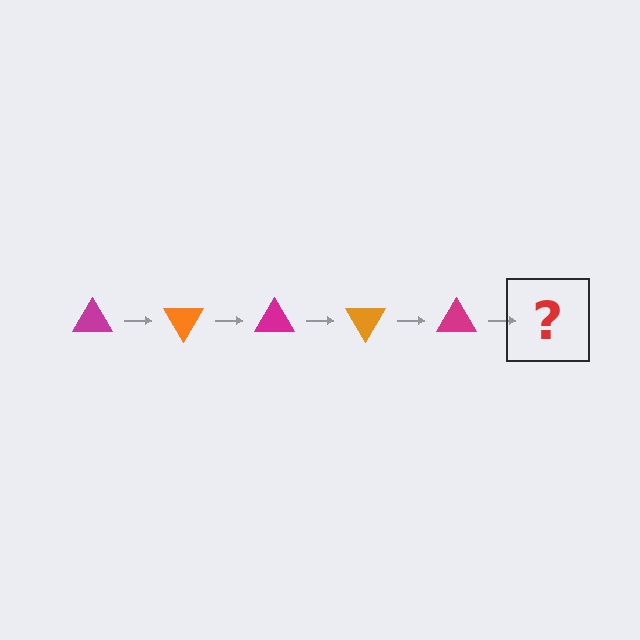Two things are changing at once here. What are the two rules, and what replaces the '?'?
The two rules are that it rotates 60 degrees each step and the color cycles through magenta and orange. The '?' should be an orange triangle, rotated 300 degrees from the start.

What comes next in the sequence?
The next element should be an orange triangle, rotated 300 degrees from the start.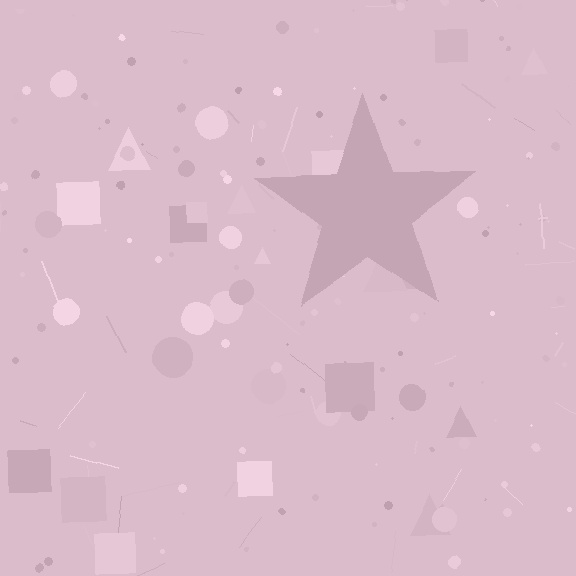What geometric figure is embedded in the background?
A star is embedded in the background.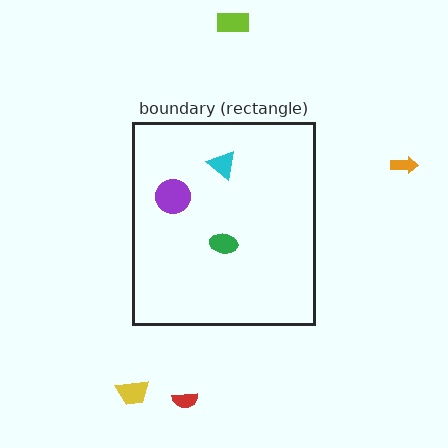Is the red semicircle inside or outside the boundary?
Outside.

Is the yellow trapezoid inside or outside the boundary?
Outside.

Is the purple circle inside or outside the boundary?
Inside.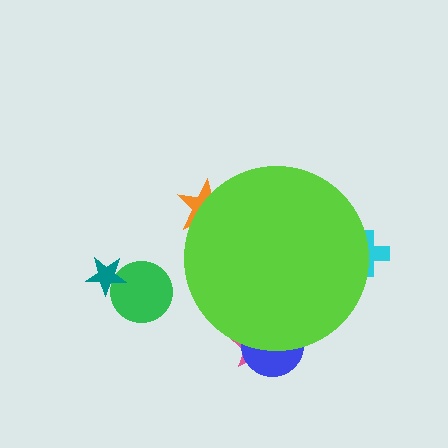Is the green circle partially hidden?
No, the green circle is fully visible.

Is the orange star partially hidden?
Yes, the orange star is partially hidden behind the lime circle.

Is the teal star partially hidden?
No, the teal star is fully visible.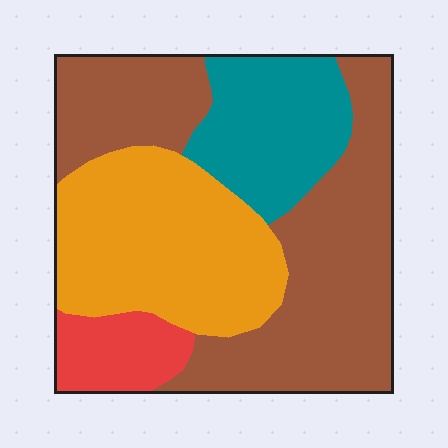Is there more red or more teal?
Teal.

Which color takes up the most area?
Brown, at roughly 45%.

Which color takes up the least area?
Red, at roughly 10%.